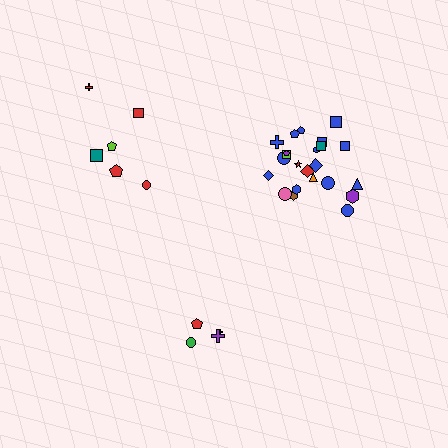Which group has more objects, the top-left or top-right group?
The top-right group.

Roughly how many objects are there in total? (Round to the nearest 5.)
Roughly 35 objects in total.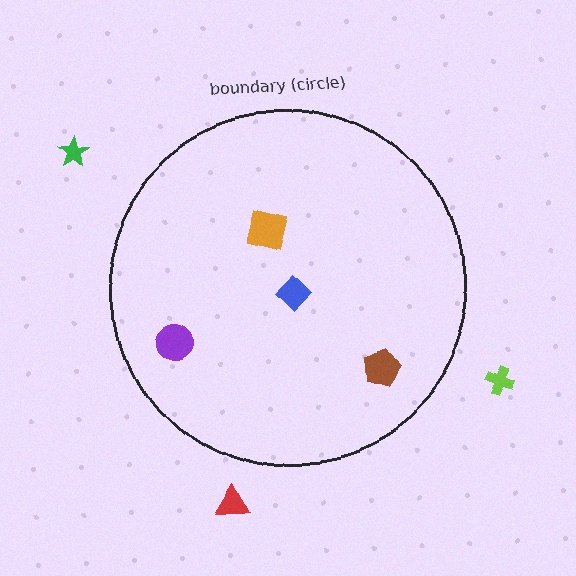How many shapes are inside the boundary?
4 inside, 3 outside.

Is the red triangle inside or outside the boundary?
Outside.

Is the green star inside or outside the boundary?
Outside.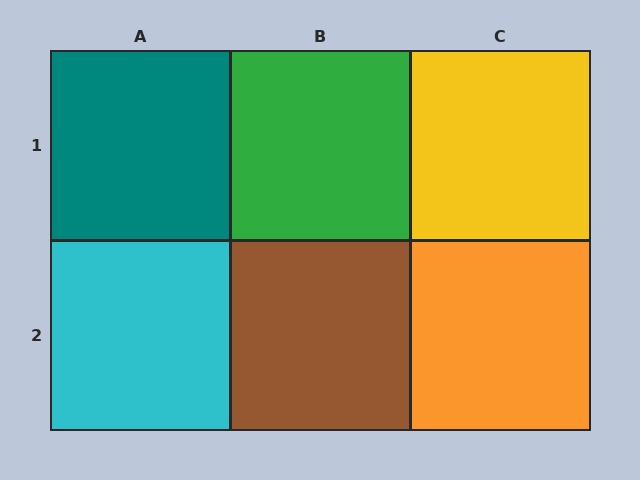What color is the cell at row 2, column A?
Cyan.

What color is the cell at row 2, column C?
Orange.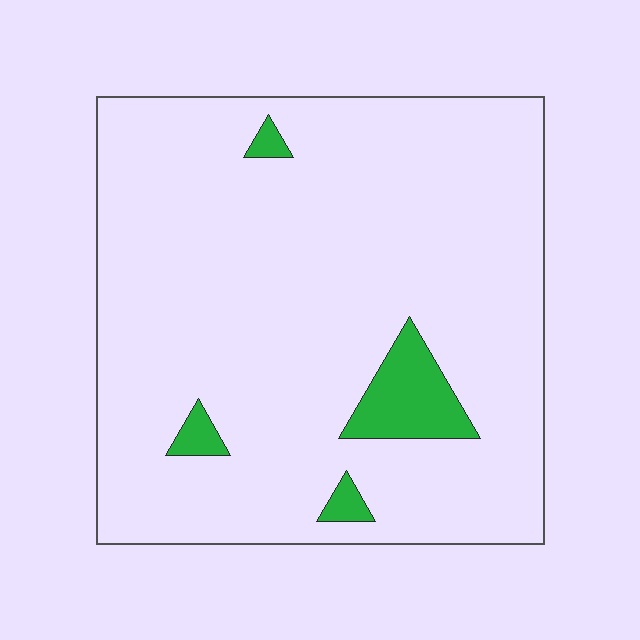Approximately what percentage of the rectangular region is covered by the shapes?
Approximately 5%.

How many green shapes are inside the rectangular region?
4.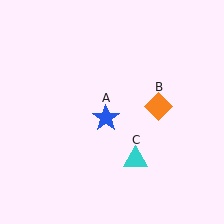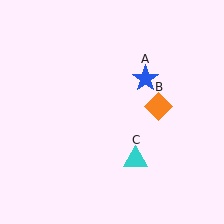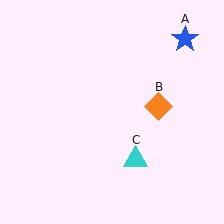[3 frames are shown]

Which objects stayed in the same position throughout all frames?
Orange diamond (object B) and cyan triangle (object C) remained stationary.